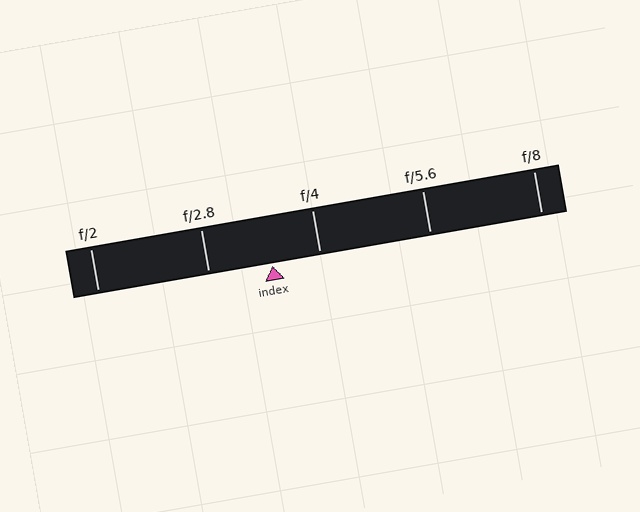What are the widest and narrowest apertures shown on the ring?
The widest aperture shown is f/2 and the narrowest is f/8.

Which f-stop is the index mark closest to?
The index mark is closest to f/4.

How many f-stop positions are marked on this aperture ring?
There are 5 f-stop positions marked.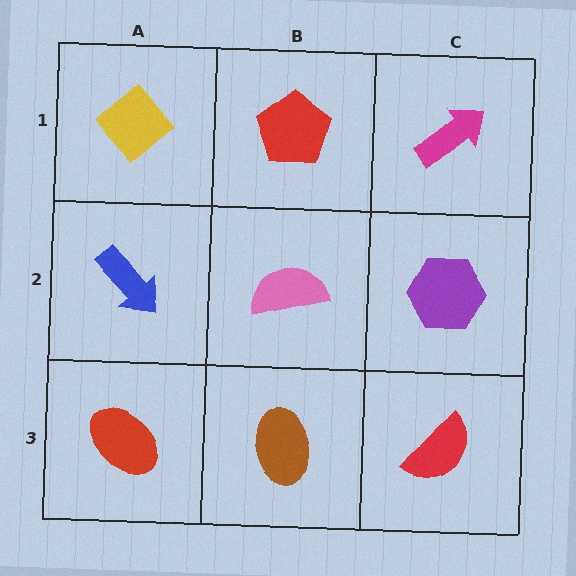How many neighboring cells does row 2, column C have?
3.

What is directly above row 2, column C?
A magenta arrow.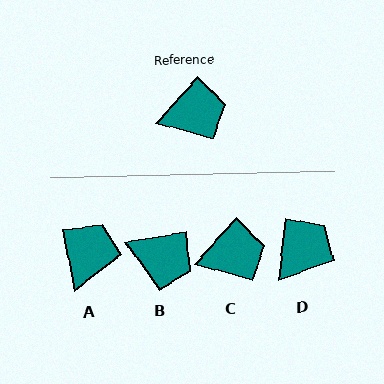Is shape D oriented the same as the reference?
No, it is off by about 36 degrees.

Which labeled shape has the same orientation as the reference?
C.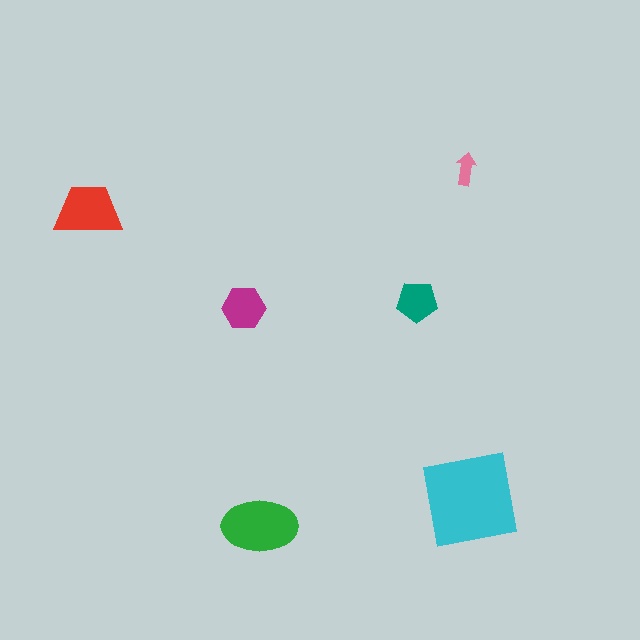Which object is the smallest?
The pink arrow.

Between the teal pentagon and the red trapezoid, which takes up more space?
The red trapezoid.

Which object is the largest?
The cyan square.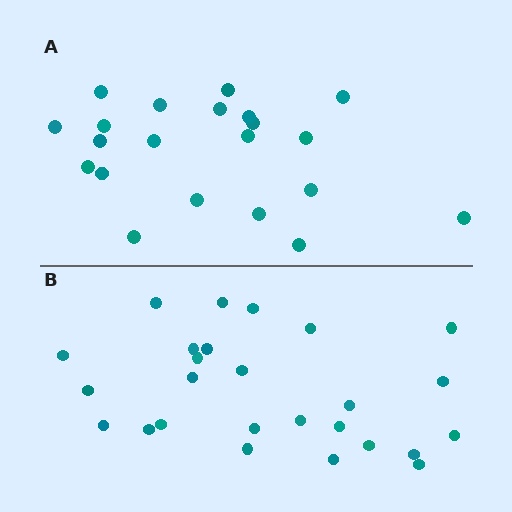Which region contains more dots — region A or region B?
Region B (the bottom region) has more dots.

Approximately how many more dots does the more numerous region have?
Region B has about 5 more dots than region A.